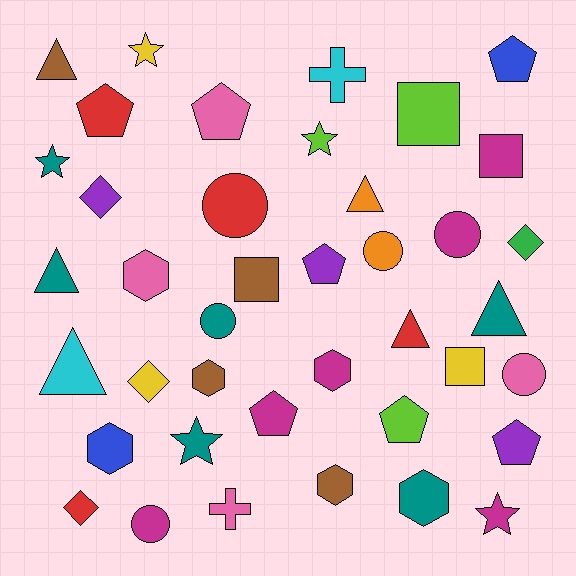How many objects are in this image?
There are 40 objects.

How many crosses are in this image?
There are 2 crosses.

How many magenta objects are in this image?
There are 6 magenta objects.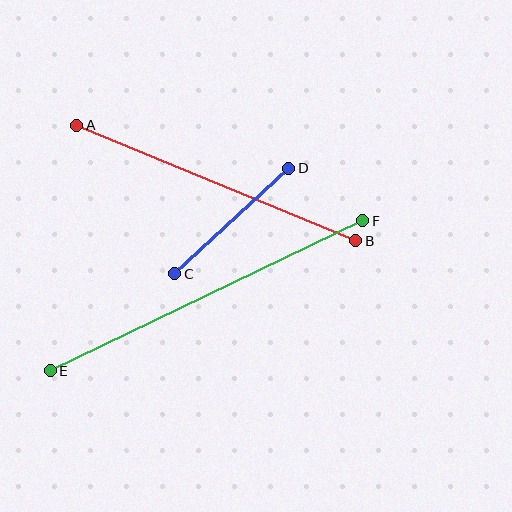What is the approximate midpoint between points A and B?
The midpoint is at approximately (216, 183) pixels.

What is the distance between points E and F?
The distance is approximately 347 pixels.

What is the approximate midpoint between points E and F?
The midpoint is at approximately (207, 296) pixels.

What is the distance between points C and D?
The distance is approximately 155 pixels.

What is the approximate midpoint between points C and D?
The midpoint is at approximately (232, 221) pixels.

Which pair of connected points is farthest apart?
Points E and F are farthest apart.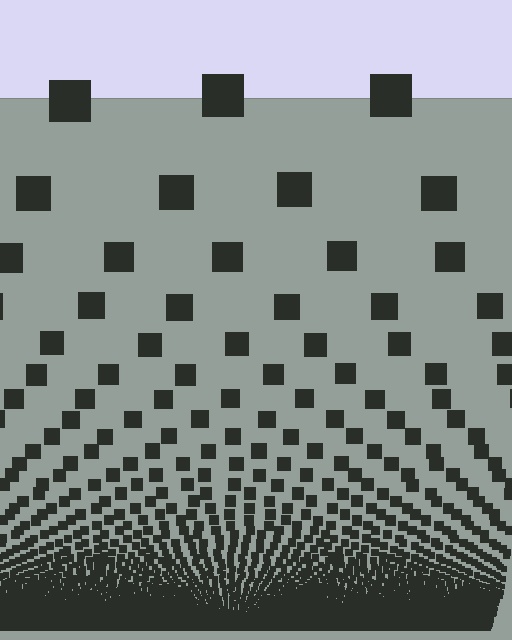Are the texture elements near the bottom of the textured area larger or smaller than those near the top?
Smaller. The gradient is inverted — elements near the bottom are smaller and denser.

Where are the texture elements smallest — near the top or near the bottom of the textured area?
Near the bottom.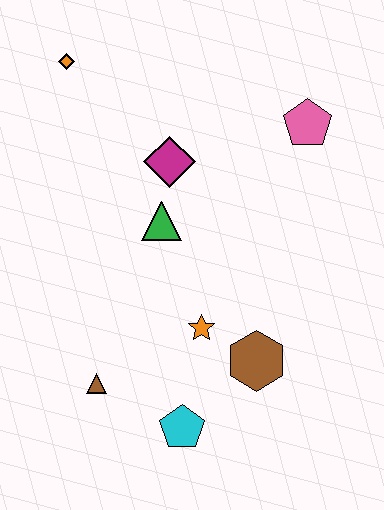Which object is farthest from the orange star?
The orange diamond is farthest from the orange star.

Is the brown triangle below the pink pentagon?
Yes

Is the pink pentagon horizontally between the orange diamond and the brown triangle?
No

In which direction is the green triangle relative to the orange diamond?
The green triangle is below the orange diamond.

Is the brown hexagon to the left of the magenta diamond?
No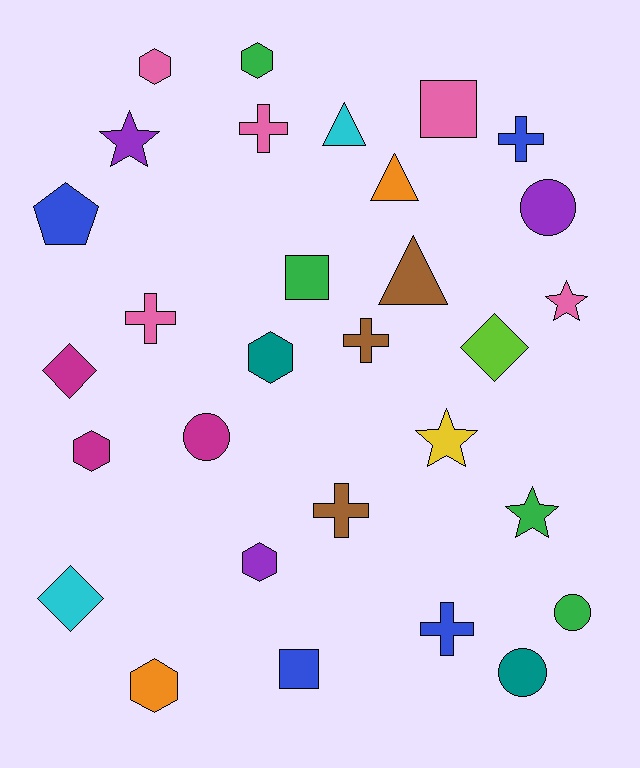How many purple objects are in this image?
There are 3 purple objects.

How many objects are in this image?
There are 30 objects.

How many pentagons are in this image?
There is 1 pentagon.